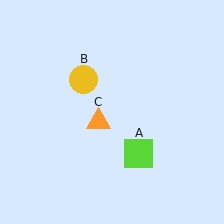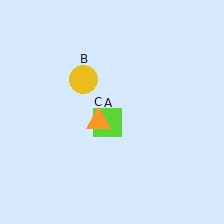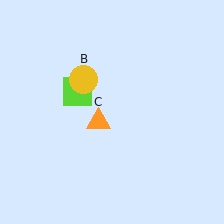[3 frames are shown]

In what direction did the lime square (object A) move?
The lime square (object A) moved up and to the left.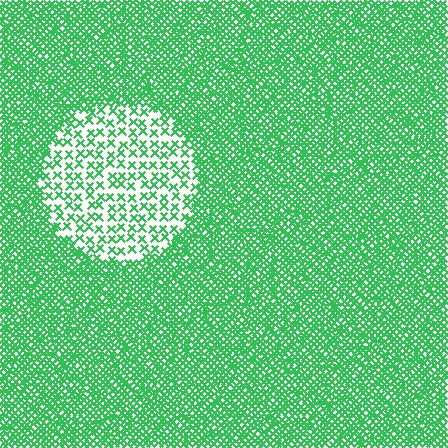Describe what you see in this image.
The image contains small green elements arranged at two different densities. A circle-shaped region is visible where the elements are less densely packed than the surrounding area.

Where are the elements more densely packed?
The elements are more densely packed outside the circle boundary.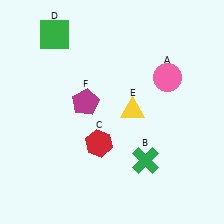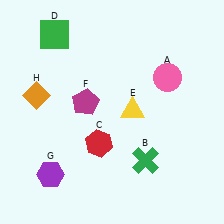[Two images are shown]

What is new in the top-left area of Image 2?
An orange diamond (H) was added in the top-left area of Image 2.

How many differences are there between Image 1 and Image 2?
There are 2 differences between the two images.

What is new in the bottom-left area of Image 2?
A purple hexagon (G) was added in the bottom-left area of Image 2.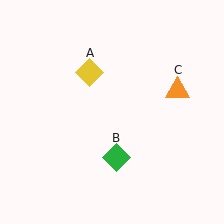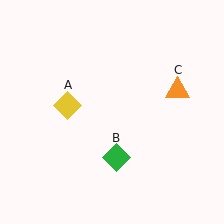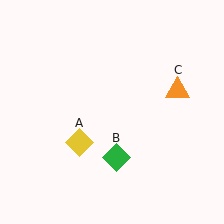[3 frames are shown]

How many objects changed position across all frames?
1 object changed position: yellow diamond (object A).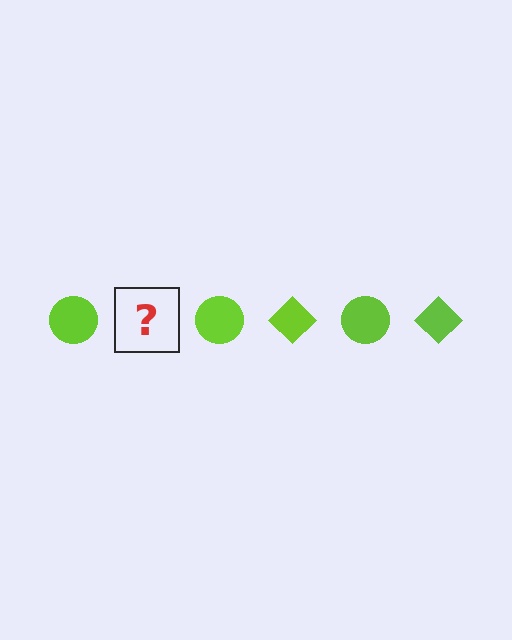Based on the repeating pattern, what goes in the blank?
The blank should be a lime diamond.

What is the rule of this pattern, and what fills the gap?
The rule is that the pattern cycles through circle, diamond shapes in lime. The gap should be filled with a lime diamond.